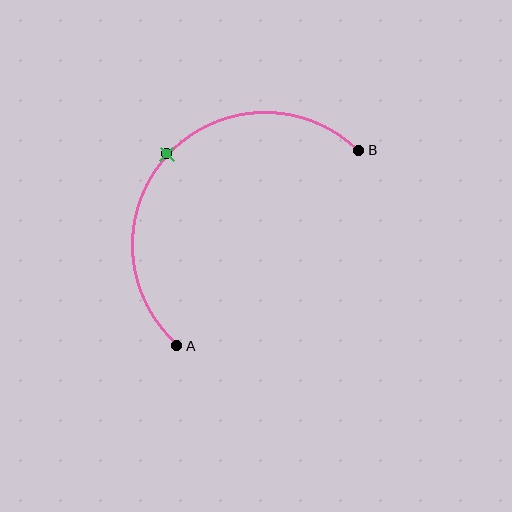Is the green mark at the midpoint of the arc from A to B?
Yes. The green mark lies on the arc at equal arc-length from both A and B — it is the arc midpoint.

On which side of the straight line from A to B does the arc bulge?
The arc bulges above and to the left of the straight line connecting A and B.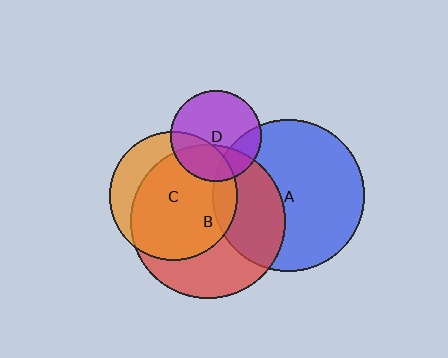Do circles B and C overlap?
Yes.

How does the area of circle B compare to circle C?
Approximately 1.4 times.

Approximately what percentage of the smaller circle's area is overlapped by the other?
Approximately 75%.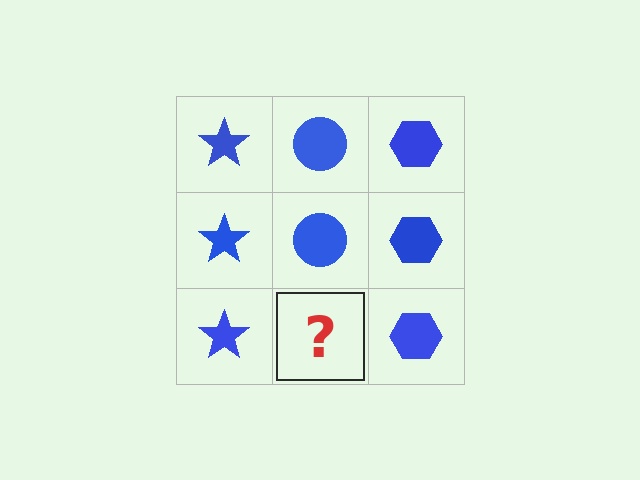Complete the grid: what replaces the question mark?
The question mark should be replaced with a blue circle.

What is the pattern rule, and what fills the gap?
The rule is that each column has a consistent shape. The gap should be filled with a blue circle.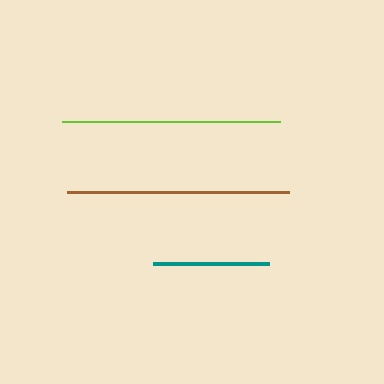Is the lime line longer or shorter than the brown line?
The brown line is longer than the lime line.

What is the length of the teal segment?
The teal segment is approximately 116 pixels long.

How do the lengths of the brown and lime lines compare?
The brown and lime lines are approximately the same length.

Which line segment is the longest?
The brown line is the longest at approximately 222 pixels.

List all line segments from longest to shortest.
From longest to shortest: brown, lime, teal.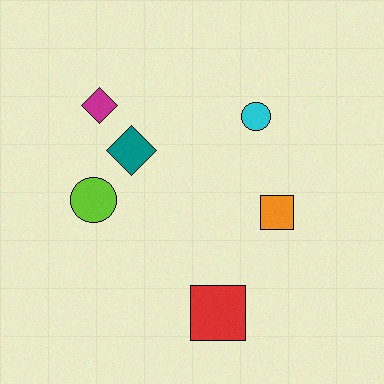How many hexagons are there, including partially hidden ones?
There are no hexagons.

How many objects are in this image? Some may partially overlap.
There are 6 objects.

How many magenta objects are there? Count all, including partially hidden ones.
There is 1 magenta object.